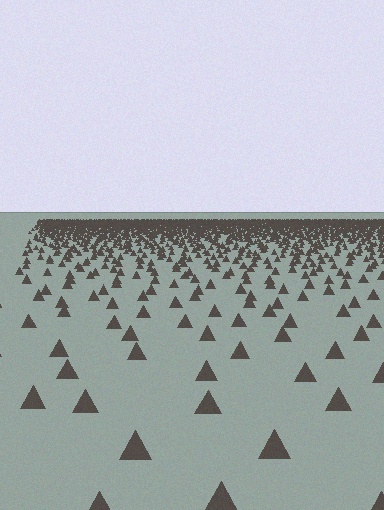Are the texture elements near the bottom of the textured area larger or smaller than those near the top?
Larger. Near the bottom, elements are closer to the viewer and appear at a bigger on-screen size.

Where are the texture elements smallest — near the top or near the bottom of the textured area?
Near the top.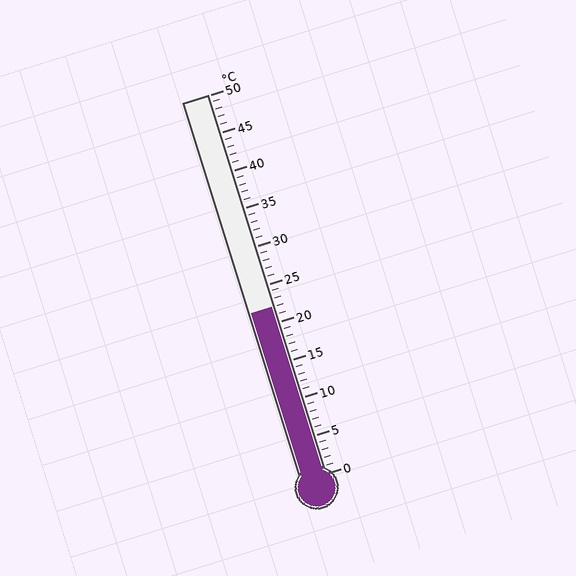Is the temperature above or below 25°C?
The temperature is below 25°C.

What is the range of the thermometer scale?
The thermometer scale ranges from 0°C to 50°C.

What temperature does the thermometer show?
The thermometer shows approximately 22°C.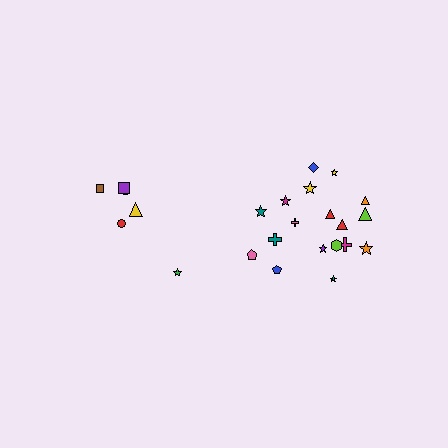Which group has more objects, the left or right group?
The right group.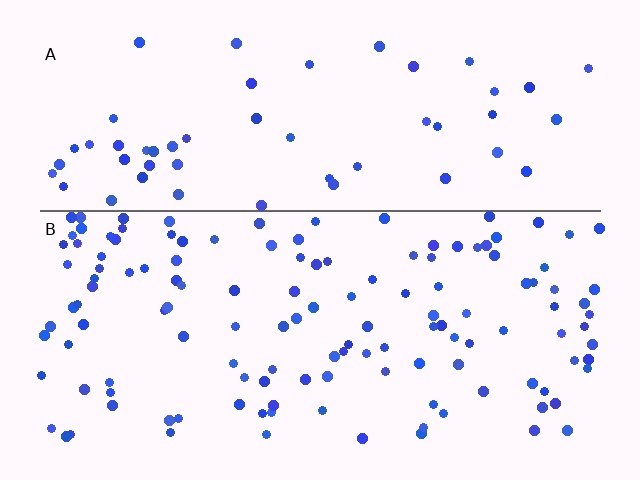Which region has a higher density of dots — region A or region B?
B (the bottom).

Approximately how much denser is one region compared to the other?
Approximately 2.4× — region B over region A.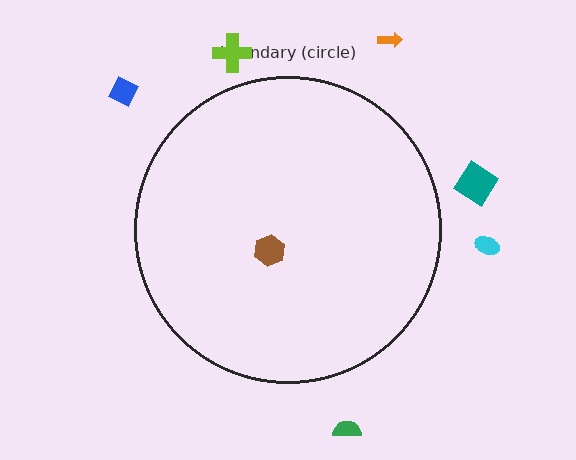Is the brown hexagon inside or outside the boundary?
Inside.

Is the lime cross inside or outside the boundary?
Outside.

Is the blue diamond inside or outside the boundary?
Outside.